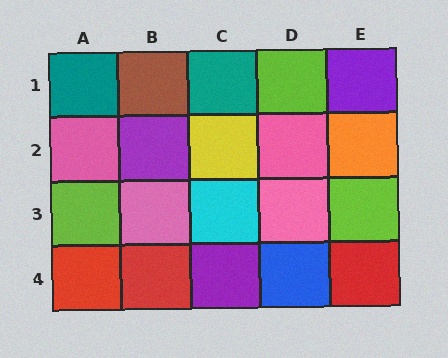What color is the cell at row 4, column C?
Purple.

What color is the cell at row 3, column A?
Lime.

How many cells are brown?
1 cell is brown.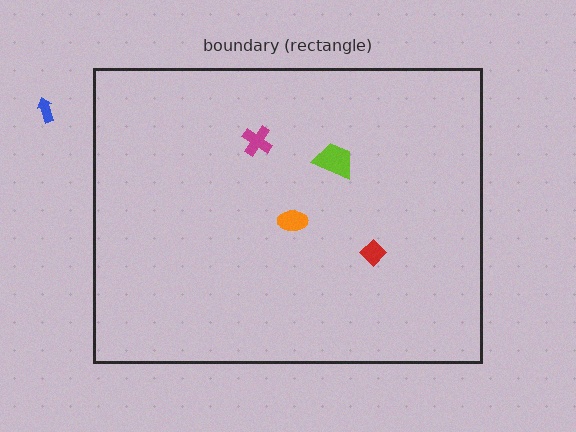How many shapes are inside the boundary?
4 inside, 1 outside.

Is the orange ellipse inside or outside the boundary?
Inside.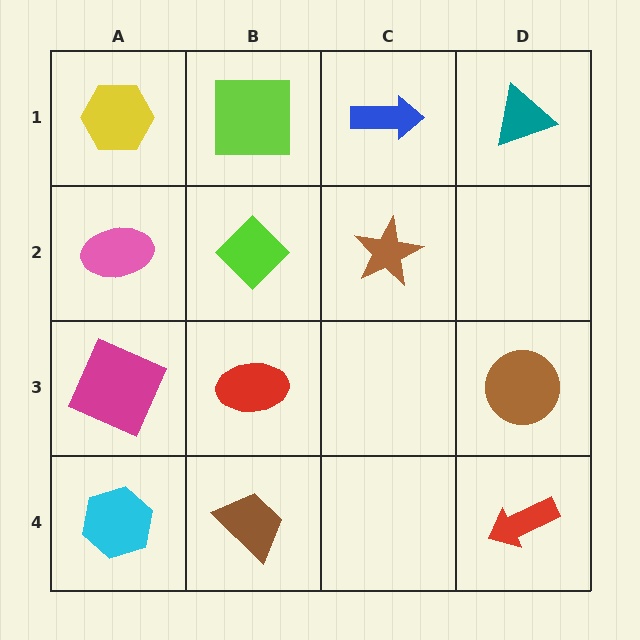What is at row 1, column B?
A lime square.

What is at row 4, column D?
A red arrow.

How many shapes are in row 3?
3 shapes.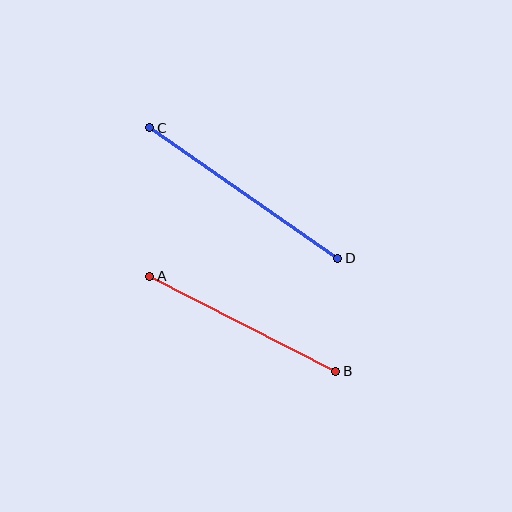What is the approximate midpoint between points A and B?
The midpoint is at approximately (243, 324) pixels.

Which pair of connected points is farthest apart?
Points C and D are farthest apart.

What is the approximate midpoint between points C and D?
The midpoint is at approximately (244, 193) pixels.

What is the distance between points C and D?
The distance is approximately 229 pixels.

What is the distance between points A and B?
The distance is approximately 209 pixels.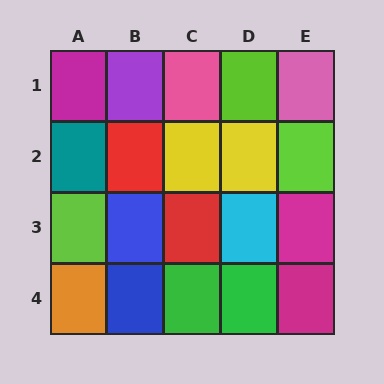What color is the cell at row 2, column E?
Lime.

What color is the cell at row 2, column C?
Yellow.